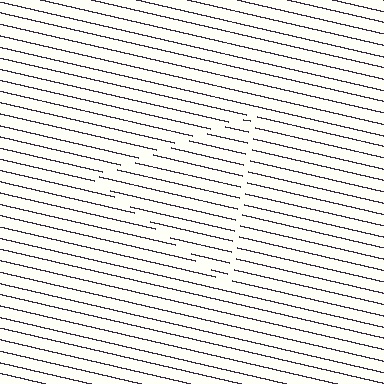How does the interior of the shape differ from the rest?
The interior of the shape contains the same grating, shifted by half a period — the contour is defined by the phase discontinuity where line-ends from the inner and outer gratings abut.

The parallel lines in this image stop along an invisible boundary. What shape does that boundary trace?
An illusory triangle. The interior of the shape contains the same grating, shifted by half a period — the contour is defined by the phase discontinuity where line-ends from the inner and outer gratings abut.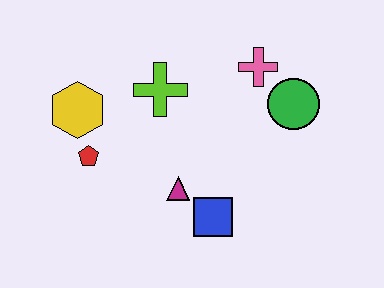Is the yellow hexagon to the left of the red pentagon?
Yes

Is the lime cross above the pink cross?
No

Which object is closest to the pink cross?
The green circle is closest to the pink cross.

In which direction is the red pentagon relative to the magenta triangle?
The red pentagon is to the left of the magenta triangle.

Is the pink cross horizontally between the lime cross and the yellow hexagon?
No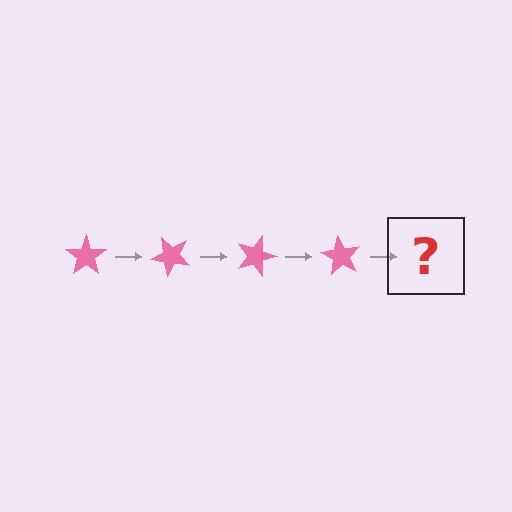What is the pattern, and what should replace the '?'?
The pattern is that the star rotates 45 degrees each step. The '?' should be a pink star rotated 180 degrees.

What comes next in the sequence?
The next element should be a pink star rotated 180 degrees.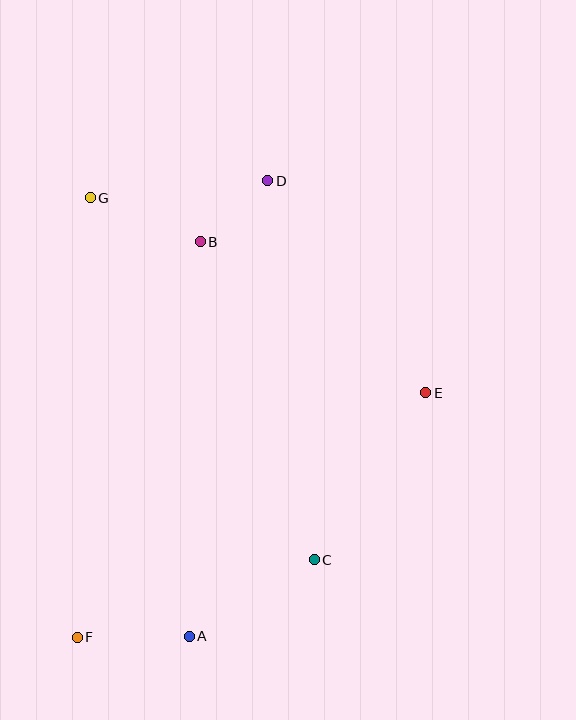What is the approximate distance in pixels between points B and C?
The distance between B and C is approximately 338 pixels.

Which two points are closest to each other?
Points B and D are closest to each other.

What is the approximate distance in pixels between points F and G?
The distance between F and G is approximately 440 pixels.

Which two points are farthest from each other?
Points D and F are farthest from each other.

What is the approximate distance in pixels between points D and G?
The distance between D and G is approximately 178 pixels.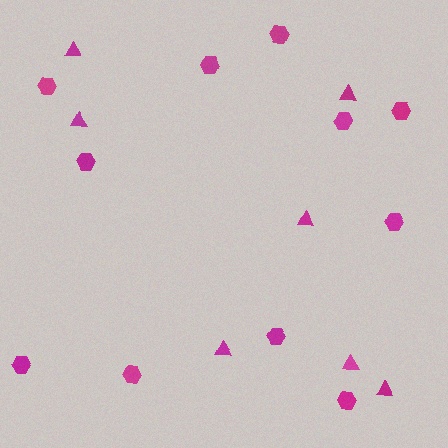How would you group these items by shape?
There are 2 groups: one group of hexagons (11) and one group of triangles (7).